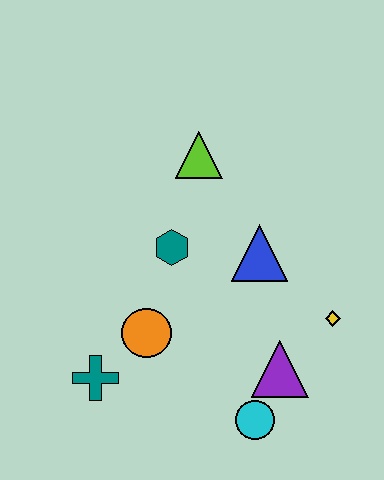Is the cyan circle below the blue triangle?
Yes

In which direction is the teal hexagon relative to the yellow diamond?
The teal hexagon is to the left of the yellow diamond.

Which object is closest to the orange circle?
The teal cross is closest to the orange circle.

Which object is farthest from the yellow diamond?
The teal cross is farthest from the yellow diamond.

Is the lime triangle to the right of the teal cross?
Yes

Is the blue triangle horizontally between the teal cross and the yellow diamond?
Yes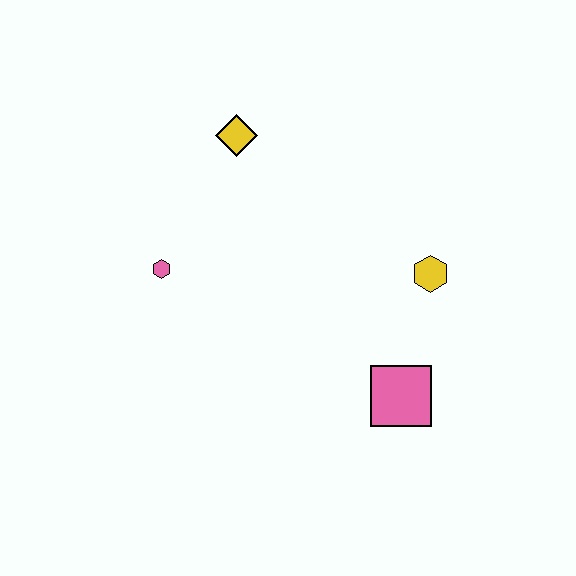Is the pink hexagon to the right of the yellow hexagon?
No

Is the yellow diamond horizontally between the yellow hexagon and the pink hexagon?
Yes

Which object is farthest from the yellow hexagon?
The pink hexagon is farthest from the yellow hexagon.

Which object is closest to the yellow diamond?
The pink hexagon is closest to the yellow diamond.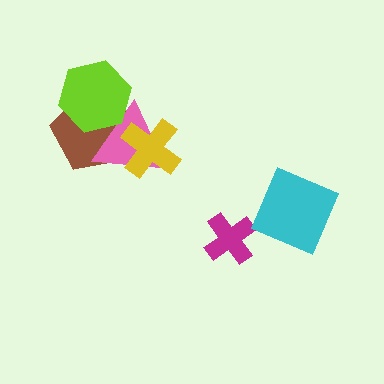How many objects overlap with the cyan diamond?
0 objects overlap with the cyan diamond.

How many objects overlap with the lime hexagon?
2 objects overlap with the lime hexagon.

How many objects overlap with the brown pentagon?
3 objects overlap with the brown pentagon.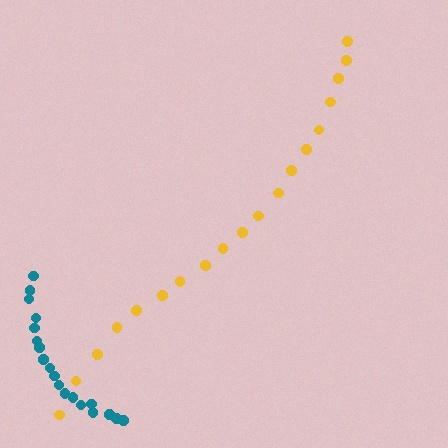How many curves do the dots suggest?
There are 2 distinct paths.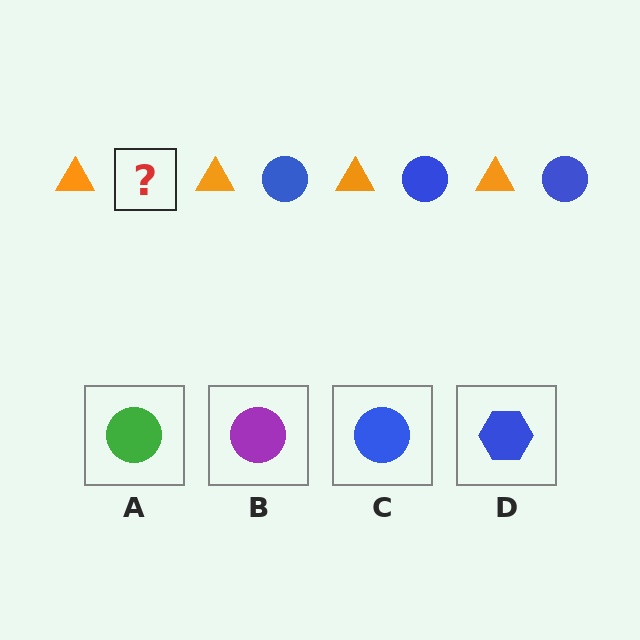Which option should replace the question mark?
Option C.